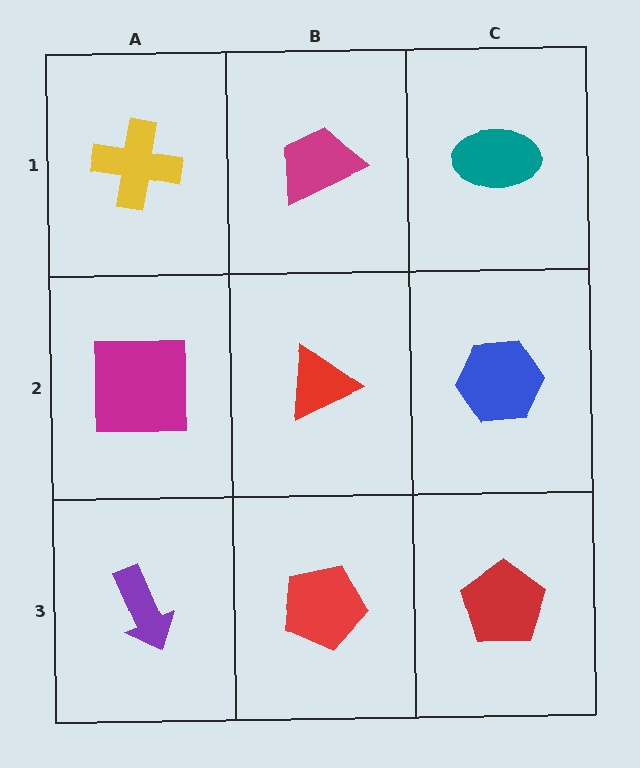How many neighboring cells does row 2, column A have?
3.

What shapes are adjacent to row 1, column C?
A blue hexagon (row 2, column C), a magenta trapezoid (row 1, column B).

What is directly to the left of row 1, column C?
A magenta trapezoid.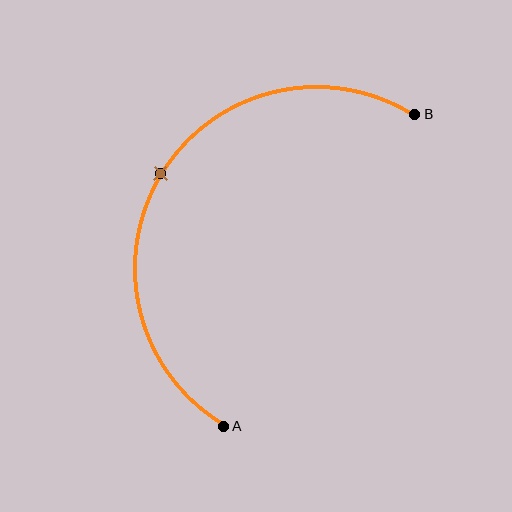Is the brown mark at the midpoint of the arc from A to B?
Yes. The brown mark lies on the arc at equal arc-length from both A and B — it is the arc midpoint.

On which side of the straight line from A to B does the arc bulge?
The arc bulges to the left of the straight line connecting A and B.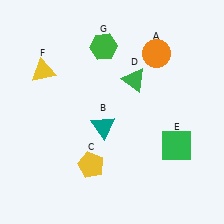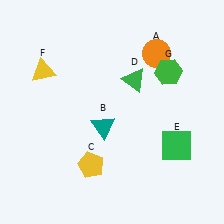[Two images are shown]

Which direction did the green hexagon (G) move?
The green hexagon (G) moved right.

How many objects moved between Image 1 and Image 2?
1 object moved between the two images.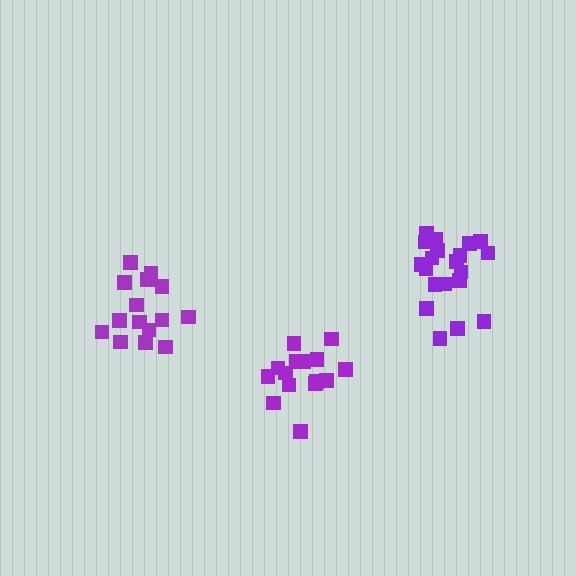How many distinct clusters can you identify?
There are 3 distinct clusters.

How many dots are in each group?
Group 1: 15 dots, Group 2: 15 dots, Group 3: 20 dots (50 total).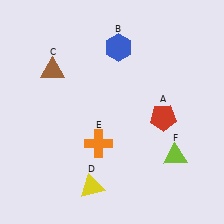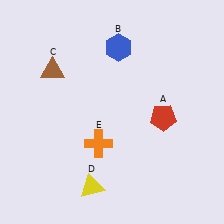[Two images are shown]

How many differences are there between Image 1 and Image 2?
There is 1 difference between the two images.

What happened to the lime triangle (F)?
The lime triangle (F) was removed in Image 2. It was in the bottom-right area of Image 1.